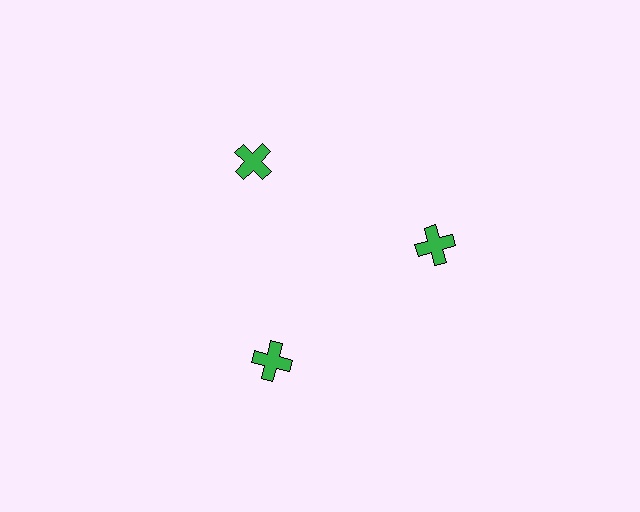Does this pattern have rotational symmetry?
Yes, this pattern has 3-fold rotational symmetry. It looks the same after rotating 120 degrees around the center.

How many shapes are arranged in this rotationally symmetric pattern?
There are 3 shapes, arranged in 3 groups of 1.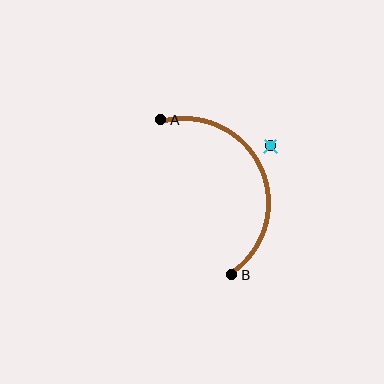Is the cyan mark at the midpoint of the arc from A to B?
No — the cyan mark does not lie on the arc at all. It sits slightly outside the curve.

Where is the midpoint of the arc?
The arc midpoint is the point on the curve farthest from the straight line joining A and B. It sits to the right of that line.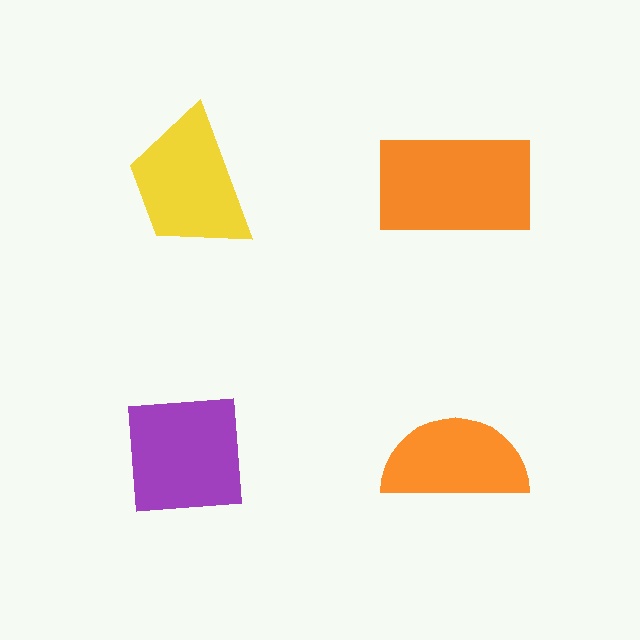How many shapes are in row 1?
2 shapes.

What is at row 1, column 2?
An orange rectangle.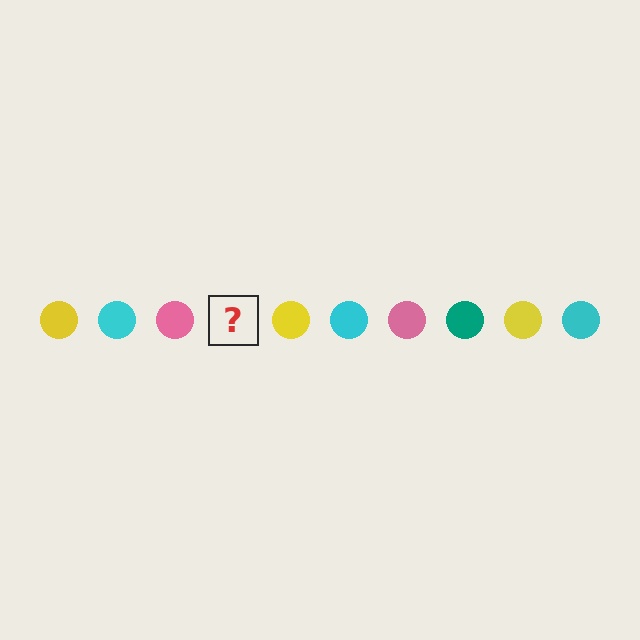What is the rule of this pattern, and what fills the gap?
The rule is that the pattern cycles through yellow, cyan, pink, teal circles. The gap should be filled with a teal circle.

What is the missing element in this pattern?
The missing element is a teal circle.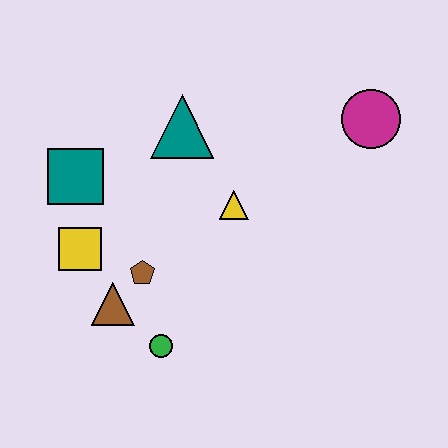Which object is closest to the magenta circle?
The yellow triangle is closest to the magenta circle.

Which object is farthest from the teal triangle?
The green circle is farthest from the teal triangle.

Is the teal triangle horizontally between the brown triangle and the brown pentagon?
No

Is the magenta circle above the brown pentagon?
Yes